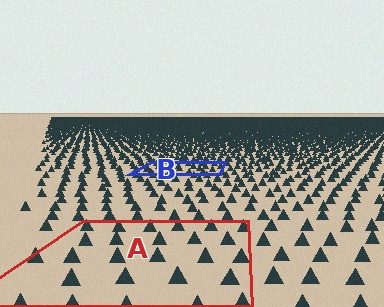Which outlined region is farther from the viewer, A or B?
Region B is farther from the viewer — the texture elements inside it appear smaller and more densely packed.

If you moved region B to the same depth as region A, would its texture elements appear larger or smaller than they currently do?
They would appear larger. At a closer depth, the same texture elements are projected at a bigger on-screen size.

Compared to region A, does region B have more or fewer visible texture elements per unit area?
Region B has more texture elements per unit area — they are packed more densely because it is farther away.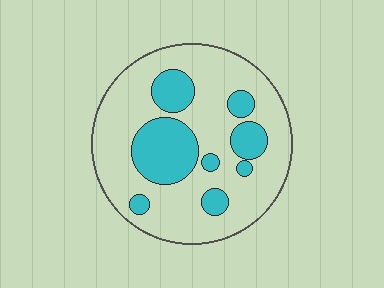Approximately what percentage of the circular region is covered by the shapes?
Approximately 25%.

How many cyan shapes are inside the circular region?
8.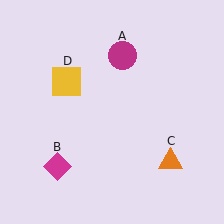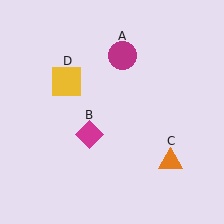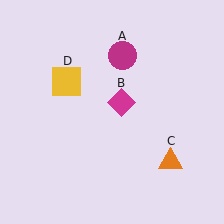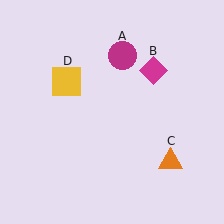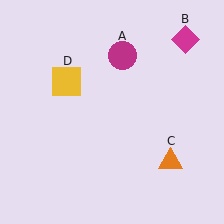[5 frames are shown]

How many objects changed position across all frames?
1 object changed position: magenta diamond (object B).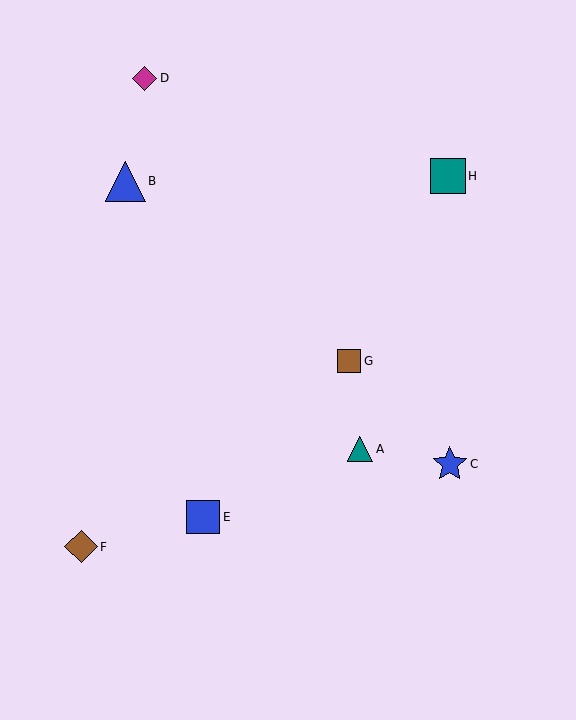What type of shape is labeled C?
Shape C is a blue star.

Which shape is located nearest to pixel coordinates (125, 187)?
The blue triangle (labeled B) at (126, 181) is nearest to that location.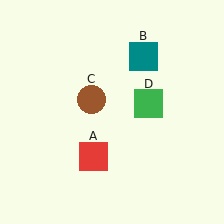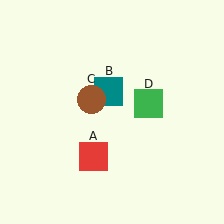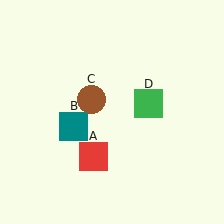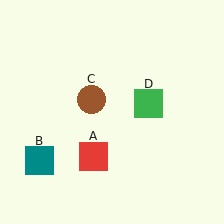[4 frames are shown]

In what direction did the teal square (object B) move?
The teal square (object B) moved down and to the left.